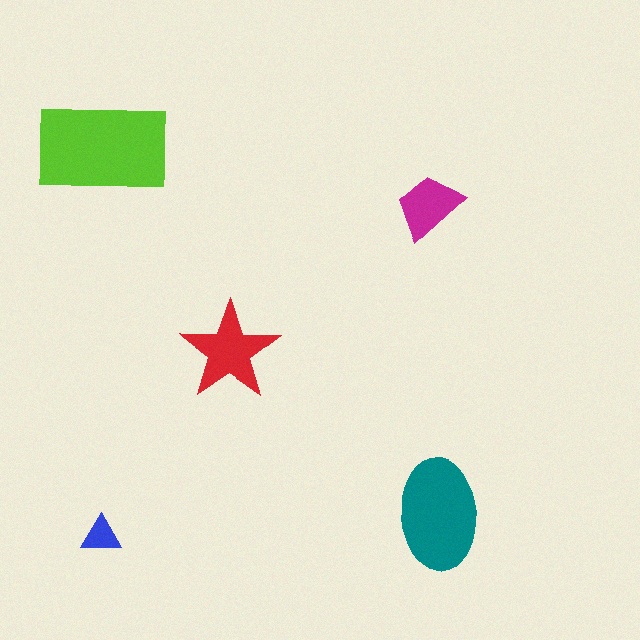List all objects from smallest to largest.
The blue triangle, the magenta trapezoid, the red star, the teal ellipse, the lime rectangle.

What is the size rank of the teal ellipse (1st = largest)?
2nd.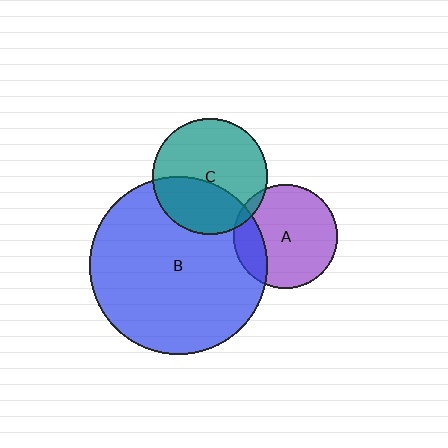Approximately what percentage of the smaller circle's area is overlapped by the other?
Approximately 35%.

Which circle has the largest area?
Circle B (blue).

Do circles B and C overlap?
Yes.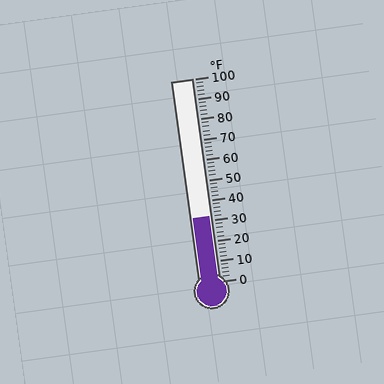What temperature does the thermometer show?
The thermometer shows approximately 32°F.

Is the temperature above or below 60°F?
The temperature is below 60°F.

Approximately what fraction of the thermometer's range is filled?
The thermometer is filled to approximately 30% of its range.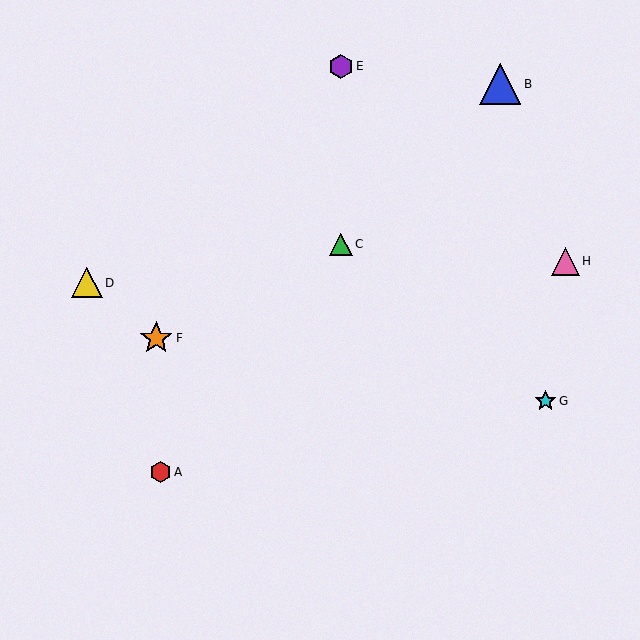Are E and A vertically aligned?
No, E is at x≈341 and A is at x≈160.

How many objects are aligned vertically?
2 objects (C, E) are aligned vertically.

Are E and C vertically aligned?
Yes, both are at x≈341.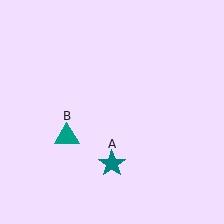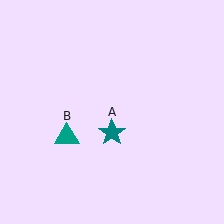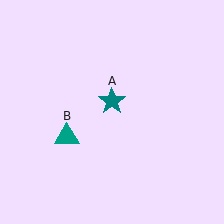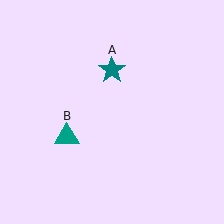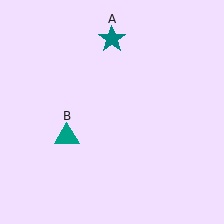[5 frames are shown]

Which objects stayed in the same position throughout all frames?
Teal triangle (object B) remained stationary.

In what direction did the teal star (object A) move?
The teal star (object A) moved up.